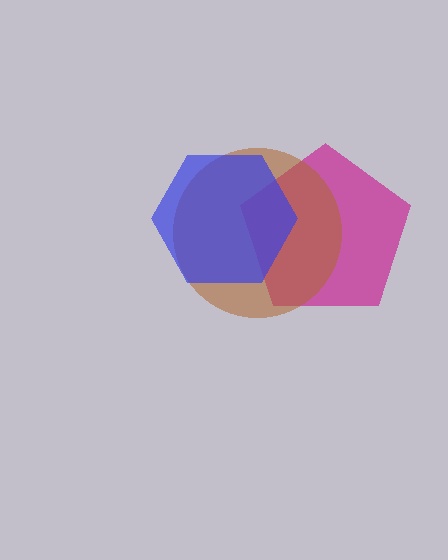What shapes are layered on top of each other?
The layered shapes are: a magenta pentagon, a brown circle, a blue hexagon.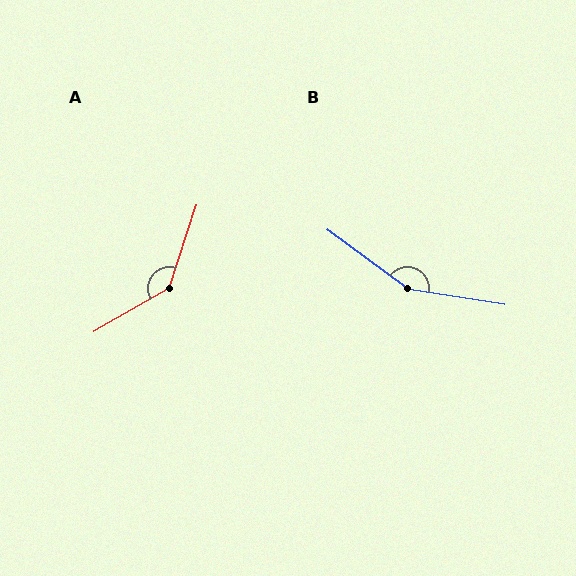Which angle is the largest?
B, at approximately 152 degrees.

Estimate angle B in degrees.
Approximately 152 degrees.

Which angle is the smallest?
A, at approximately 138 degrees.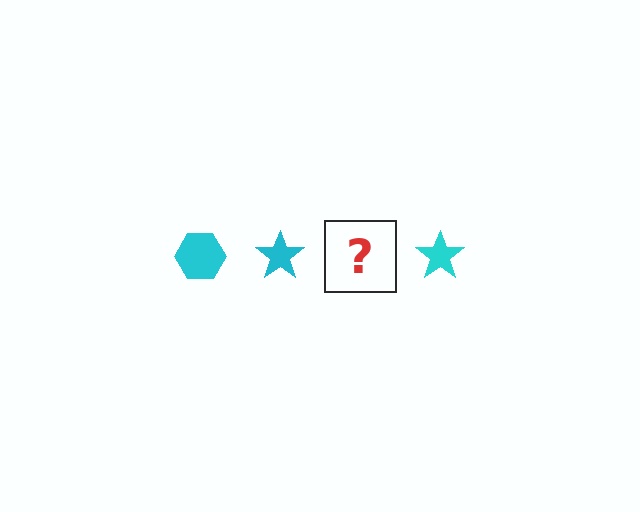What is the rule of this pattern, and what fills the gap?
The rule is that the pattern cycles through hexagon, star shapes in cyan. The gap should be filled with a cyan hexagon.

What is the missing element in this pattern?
The missing element is a cyan hexagon.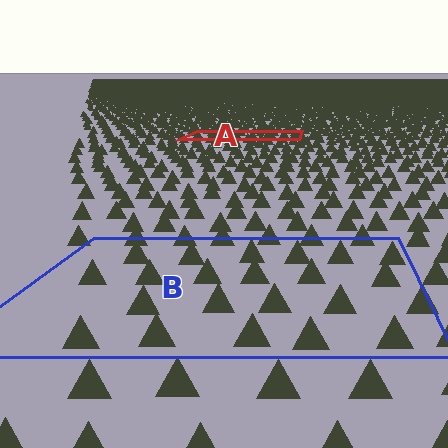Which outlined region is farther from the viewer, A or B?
Region A is farther from the viewer — the texture elements inside it appear smaller and more densely packed.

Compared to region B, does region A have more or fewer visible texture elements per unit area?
Region A has more texture elements per unit area — they are packed more densely because it is farther away.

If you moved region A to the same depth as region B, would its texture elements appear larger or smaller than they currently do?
They would appear larger. At a closer depth, the same texture elements are projected at a bigger on-screen size.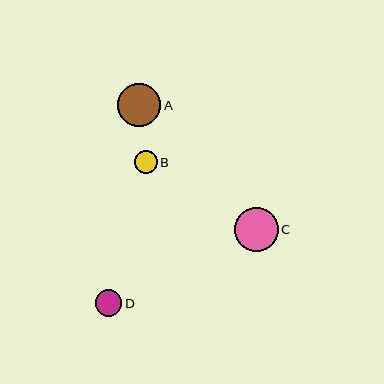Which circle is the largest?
Circle C is the largest with a size of approximately 44 pixels.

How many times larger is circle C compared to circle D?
Circle C is approximately 1.6 times the size of circle D.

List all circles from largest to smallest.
From largest to smallest: C, A, D, B.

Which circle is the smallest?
Circle B is the smallest with a size of approximately 23 pixels.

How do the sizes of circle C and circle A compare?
Circle C and circle A are approximately the same size.